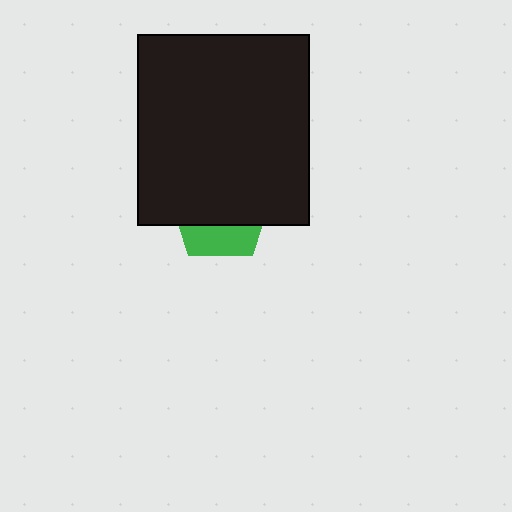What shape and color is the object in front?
The object in front is a black rectangle.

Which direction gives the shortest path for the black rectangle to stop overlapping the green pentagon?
Moving up gives the shortest separation.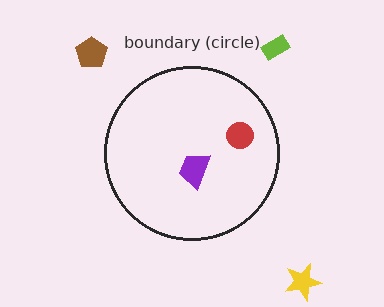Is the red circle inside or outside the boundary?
Inside.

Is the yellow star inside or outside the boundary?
Outside.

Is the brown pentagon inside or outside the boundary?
Outside.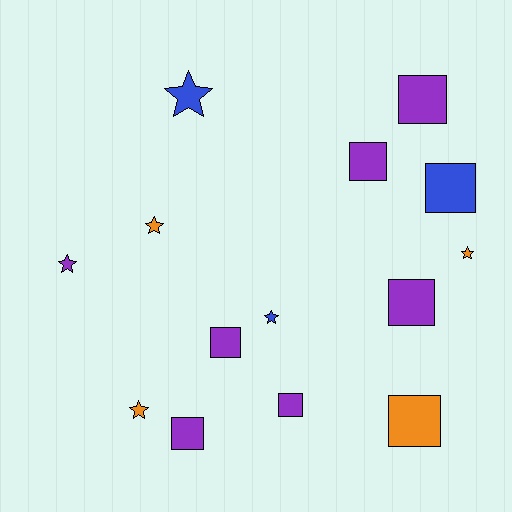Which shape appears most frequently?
Square, with 8 objects.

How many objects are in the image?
There are 14 objects.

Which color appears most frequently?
Purple, with 7 objects.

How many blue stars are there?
There are 2 blue stars.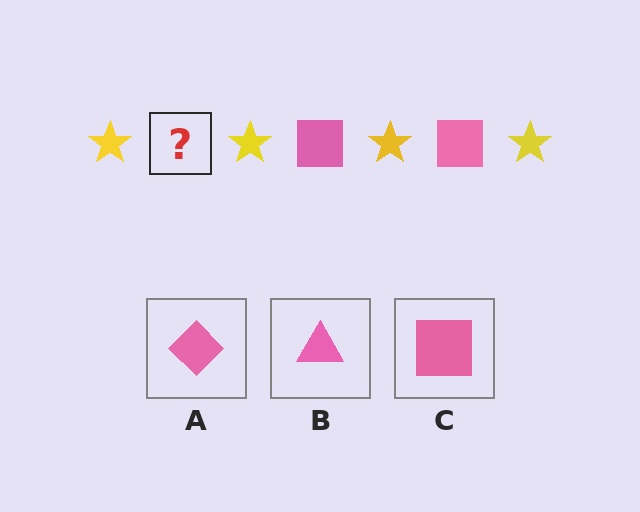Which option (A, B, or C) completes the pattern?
C.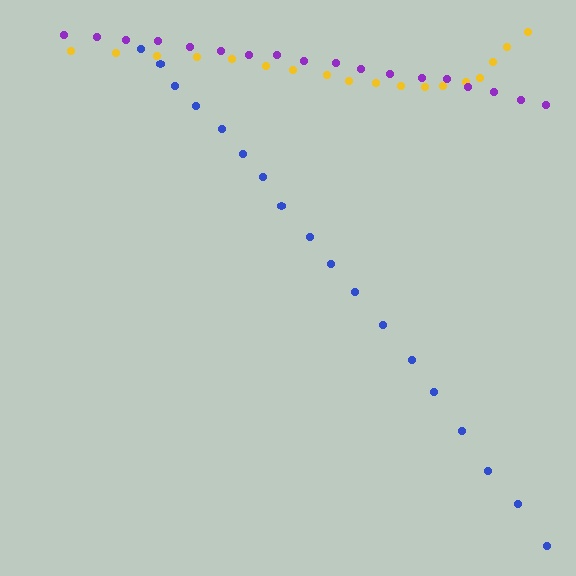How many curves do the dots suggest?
There are 3 distinct paths.